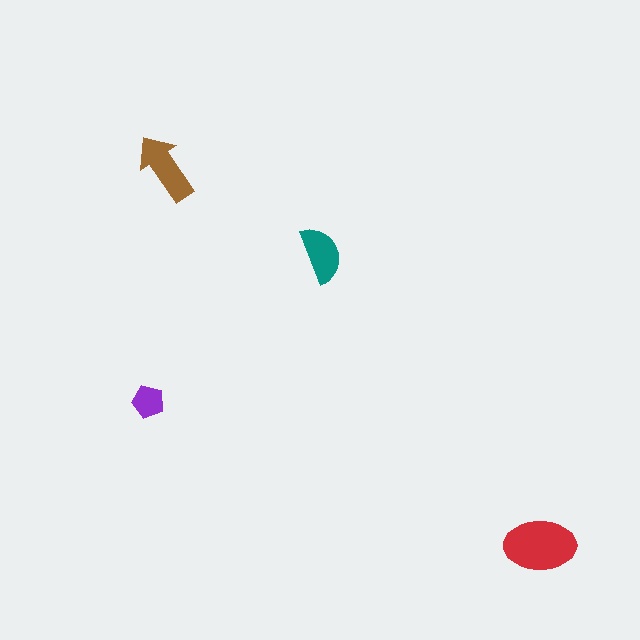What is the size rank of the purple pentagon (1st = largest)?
4th.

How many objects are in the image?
There are 4 objects in the image.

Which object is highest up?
The brown arrow is topmost.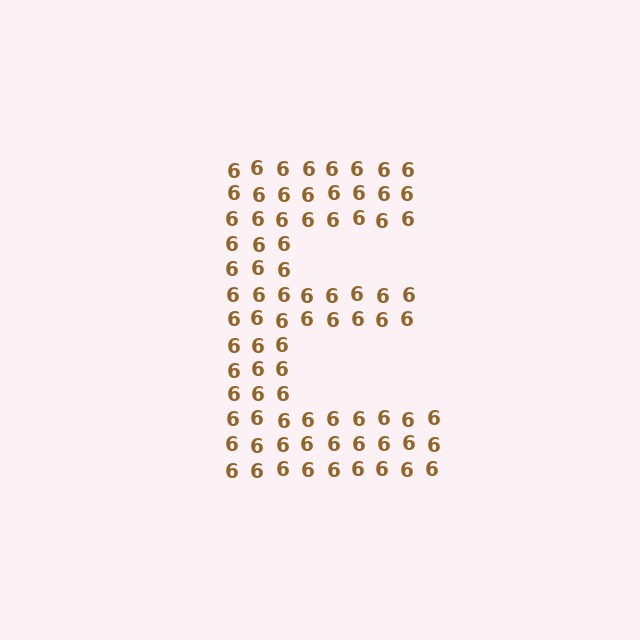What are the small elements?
The small elements are digit 6's.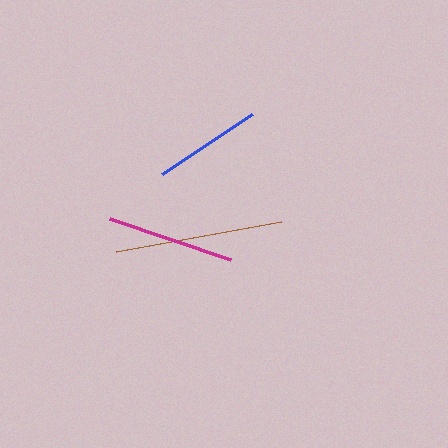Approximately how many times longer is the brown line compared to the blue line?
The brown line is approximately 1.6 times the length of the blue line.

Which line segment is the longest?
The brown line is the longest at approximately 168 pixels.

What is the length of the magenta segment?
The magenta segment is approximately 128 pixels long.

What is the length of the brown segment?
The brown segment is approximately 168 pixels long.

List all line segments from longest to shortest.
From longest to shortest: brown, magenta, blue.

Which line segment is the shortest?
The blue line is the shortest at approximately 108 pixels.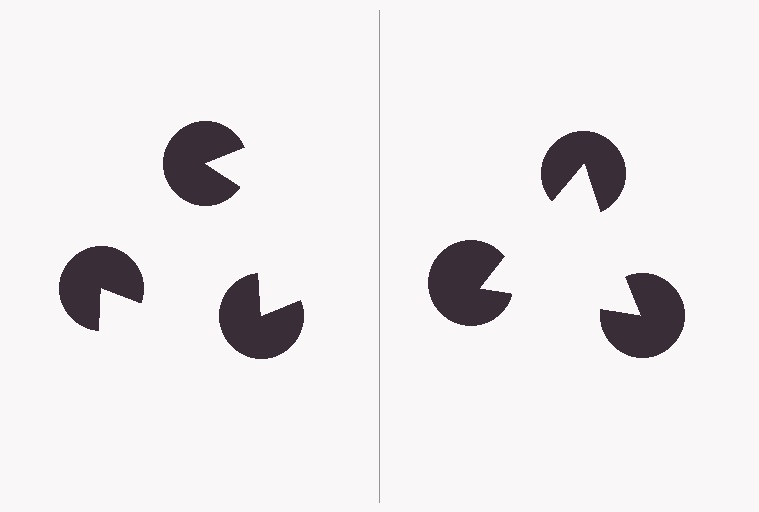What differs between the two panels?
The pac-man discs are positioned identically on both sides; only the wedge orientations differ. On the right they align to a triangle; on the left they are misaligned.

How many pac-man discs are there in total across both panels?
6 — 3 on each side.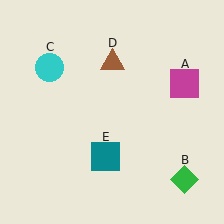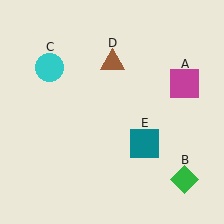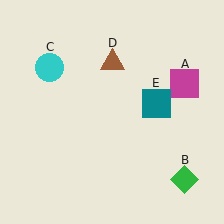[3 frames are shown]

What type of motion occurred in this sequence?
The teal square (object E) rotated counterclockwise around the center of the scene.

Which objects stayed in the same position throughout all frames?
Magenta square (object A) and green diamond (object B) and cyan circle (object C) and brown triangle (object D) remained stationary.